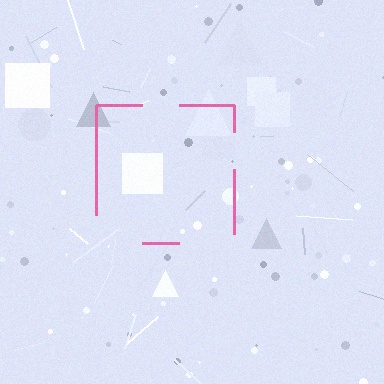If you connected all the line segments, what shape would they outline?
They would outline a square.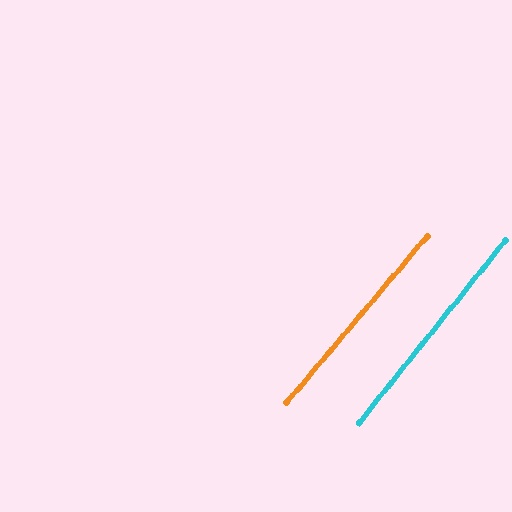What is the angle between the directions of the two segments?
Approximately 2 degrees.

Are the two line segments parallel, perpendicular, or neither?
Parallel — their directions differ by only 1.8°.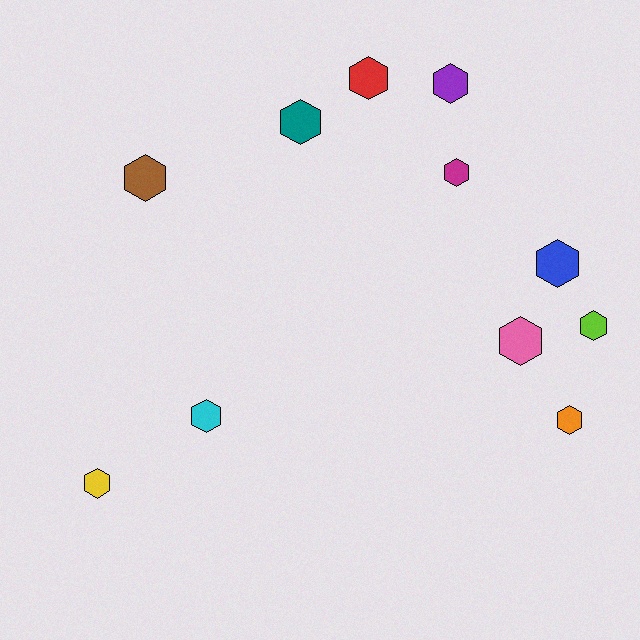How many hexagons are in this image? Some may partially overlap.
There are 11 hexagons.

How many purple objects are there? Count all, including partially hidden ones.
There is 1 purple object.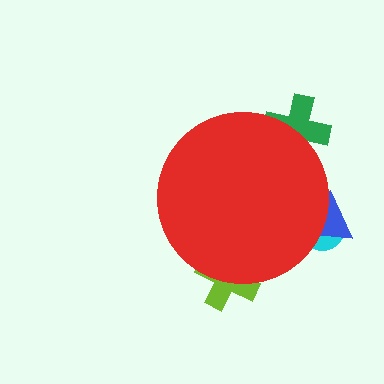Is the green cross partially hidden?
Yes, the green cross is partially hidden behind the red circle.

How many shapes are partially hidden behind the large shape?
4 shapes are partially hidden.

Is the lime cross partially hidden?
Yes, the lime cross is partially hidden behind the red circle.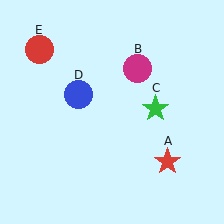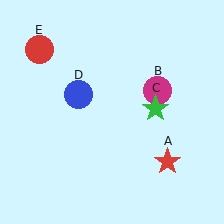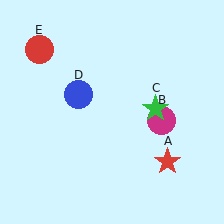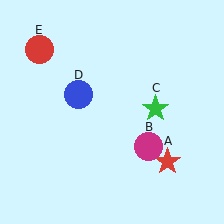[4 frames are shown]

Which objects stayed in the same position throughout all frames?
Red star (object A) and green star (object C) and blue circle (object D) and red circle (object E) remained stationary.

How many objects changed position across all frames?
1 object changed position: magenta circle (object B).